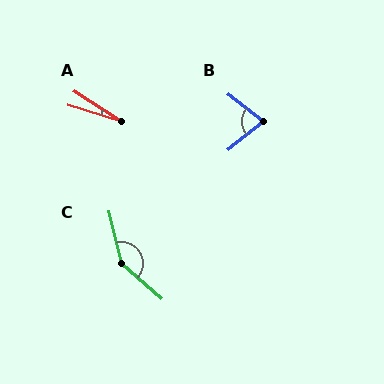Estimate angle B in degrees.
Approximately 76 degrees.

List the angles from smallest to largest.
A (15°), B (76°), C (144°).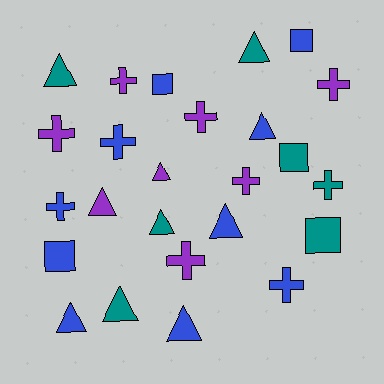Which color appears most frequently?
Blue, with 10 objects.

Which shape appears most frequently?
Cross, with 10 objects.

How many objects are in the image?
There are 25 objects.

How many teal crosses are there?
There is 1 teal cross.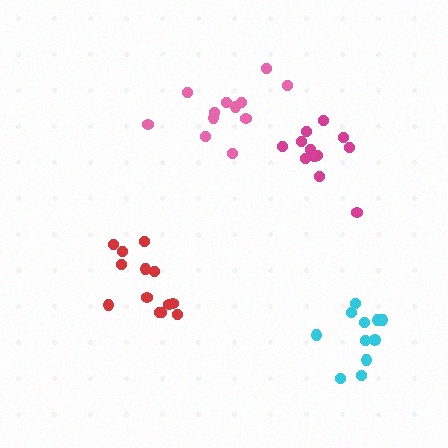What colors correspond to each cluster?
The clusters are colored: magenta, cyan, red, pink.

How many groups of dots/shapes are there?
There are 4 groups.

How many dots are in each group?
Group 1: 12 dots, Group 2: 11 dots, Group 3: 13 dots, Group 4: 12 dots (48 total).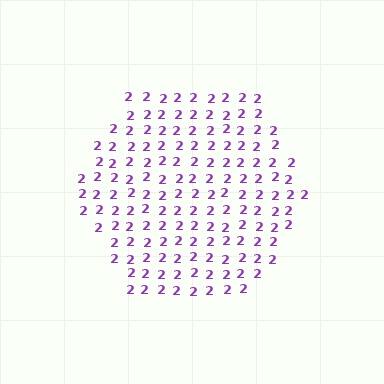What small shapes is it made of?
It is made of small digit 2's.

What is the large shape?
The large shape is a hexagon.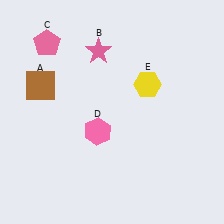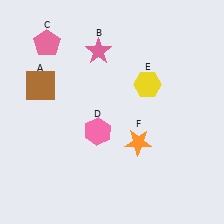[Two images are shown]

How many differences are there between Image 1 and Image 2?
There is 1 difference between the two images.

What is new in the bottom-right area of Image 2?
An orange star (F) was added in the bottom-right area of Image 2.